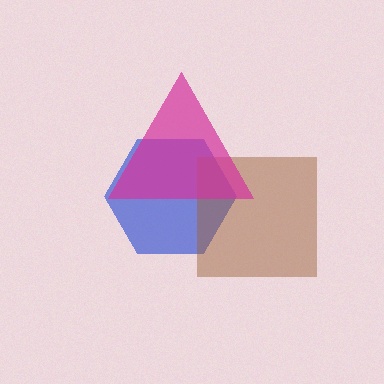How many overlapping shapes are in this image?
There are 3 overlapping shapes in the image.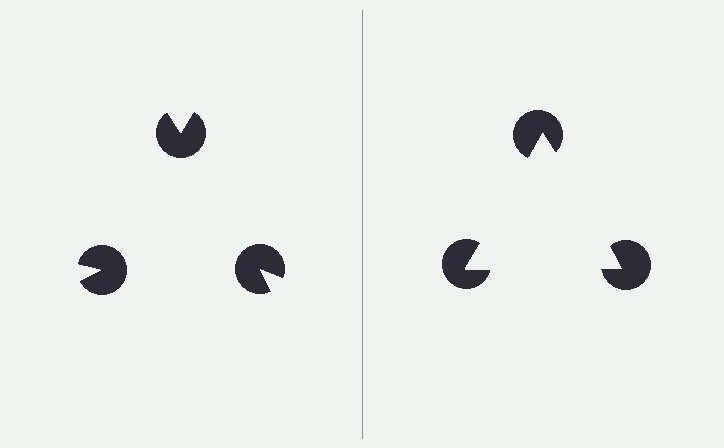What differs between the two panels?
The pac-man discs are positioned identically on both sides; only the wedge orientations differ. On the right they align to a triangle; on the left they are misaligned.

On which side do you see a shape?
An illusory triangle appears on the right side. On the left side the wedge cuts are rotated, so no coherent shape forms.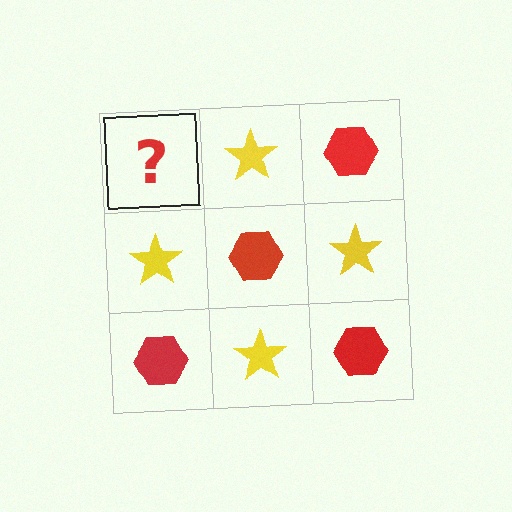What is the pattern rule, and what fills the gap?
The rule is that it alternates red hexagon and yellow star in a checkerboard pattern. The gap should be filled with a red hexagon.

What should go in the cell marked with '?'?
The missing cell should contain a red hexagon.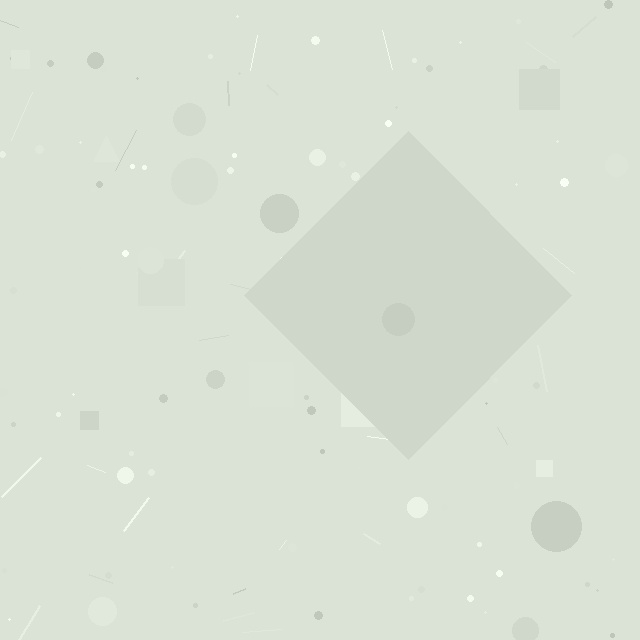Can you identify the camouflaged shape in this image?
The camouflaged shape is a diamond.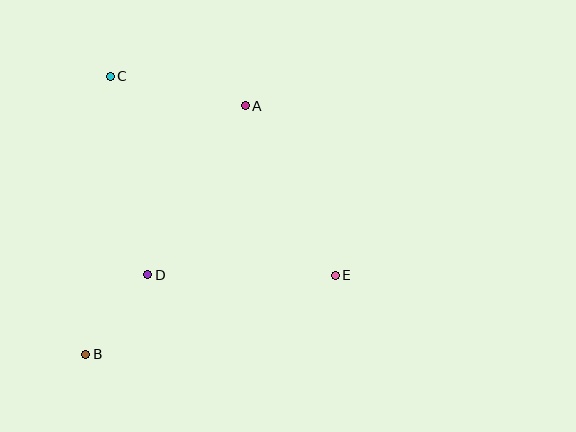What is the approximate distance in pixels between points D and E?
The distance between D and E is approximately 188 pixels.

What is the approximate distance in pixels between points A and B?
The distance between A and B is approximately 295 pixels.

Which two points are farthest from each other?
Points C and E are farthest from each other.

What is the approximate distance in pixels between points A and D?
The distance between A and D is approximately 195 pixels.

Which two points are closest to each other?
Points B and D are closest to each other.